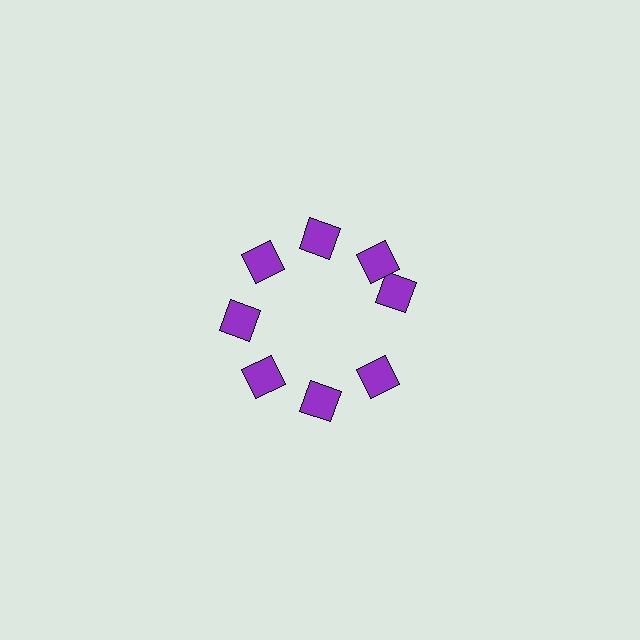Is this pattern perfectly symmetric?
No. The 8 purple diamonds are arranged in a ring, but one element near the 3 o'clock position is rotated out of alignment along the ring, breaking the 8-fold rotational symmetry.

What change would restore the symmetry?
The symmetry would be restored by rotating it back into even spacing with its neighbors so that all 8 diamonds sit at equal angles and equal distance from the center.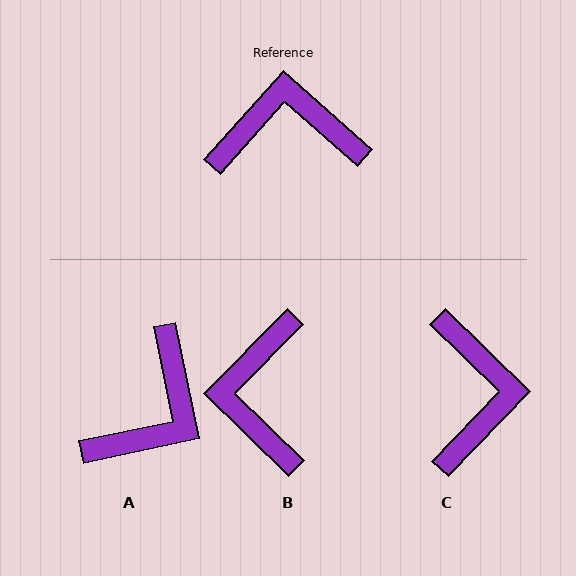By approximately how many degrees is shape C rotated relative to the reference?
Approximately 92 degrees clockwise.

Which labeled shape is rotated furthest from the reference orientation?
A, about 127 degrees away.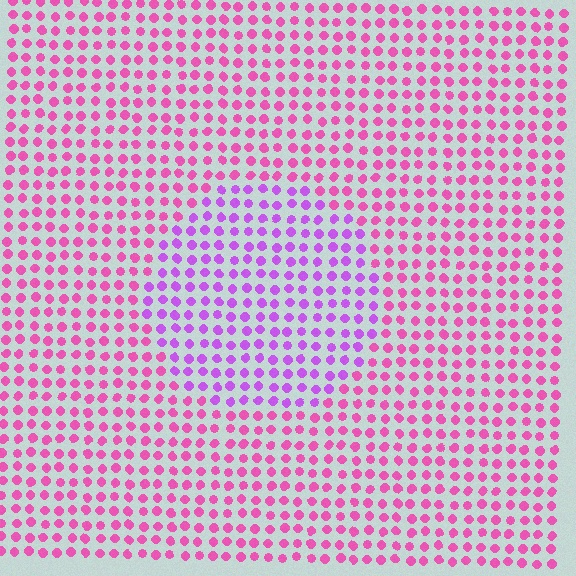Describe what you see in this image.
The image is filled with small pink elements in a uniform arrangement. A circle-shaped region is visible where the elements are tinted to a slightly different hue, forming a subtle color boundary.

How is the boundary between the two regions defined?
The boundary is defined purely by a slight shift in hue (about 36 degrees). Spacing, size, and orientation are identical on both sides.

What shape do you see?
I see a circle.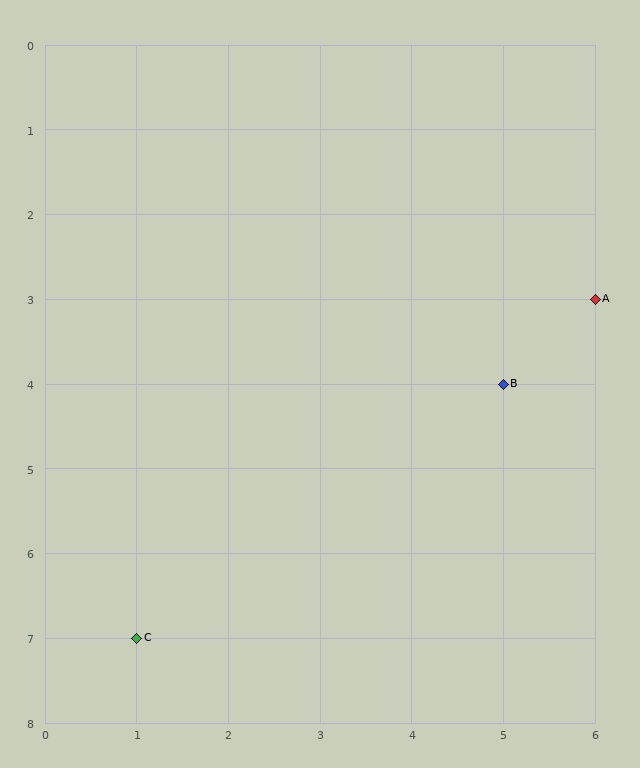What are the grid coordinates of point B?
Point B is at grid coordinates (5, 4).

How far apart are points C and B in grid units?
Points C and B are 4 columns and 3 rows apart (about 5.0 grid units diagonally).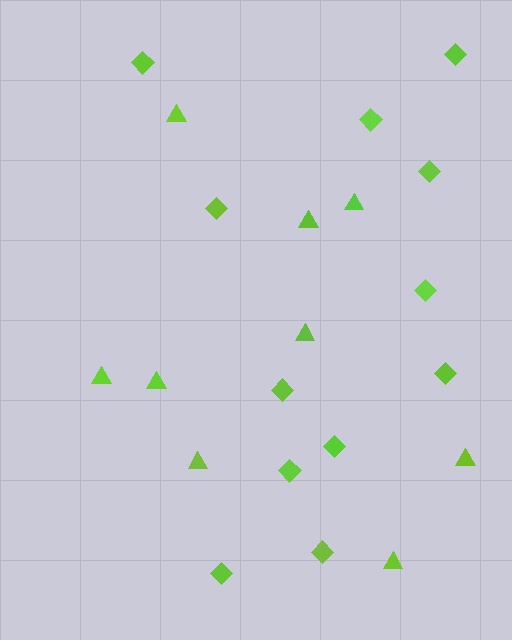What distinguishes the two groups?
There are 2 groups: one group of diamonds (12) and one group of triangles (9).